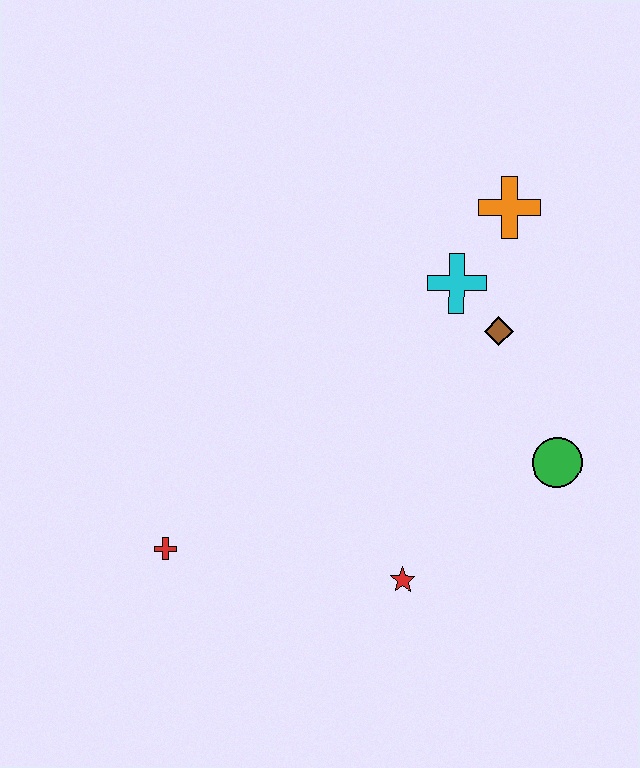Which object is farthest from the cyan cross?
The red cross is farthest from the cyan cross.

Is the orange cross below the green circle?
No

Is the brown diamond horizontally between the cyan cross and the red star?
No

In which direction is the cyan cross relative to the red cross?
The cyan cross is to the right of the red cross.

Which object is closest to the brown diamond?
The cyan cross is closest to the brown diamond.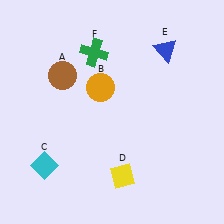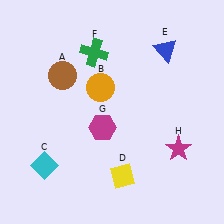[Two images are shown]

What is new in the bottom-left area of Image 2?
A magenta hexagon (G) was added in the bottom-left area of Image 2.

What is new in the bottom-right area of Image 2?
A magenta star (H) was added in the bottom-right area of Image 2.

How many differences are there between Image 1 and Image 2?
There are 2 differences between the two images.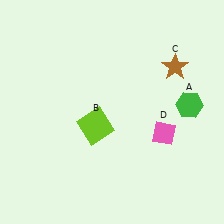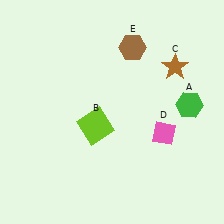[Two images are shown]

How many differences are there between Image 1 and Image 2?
There is 1 difference between the two images.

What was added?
A brown hexagon (E) was added in Image 2.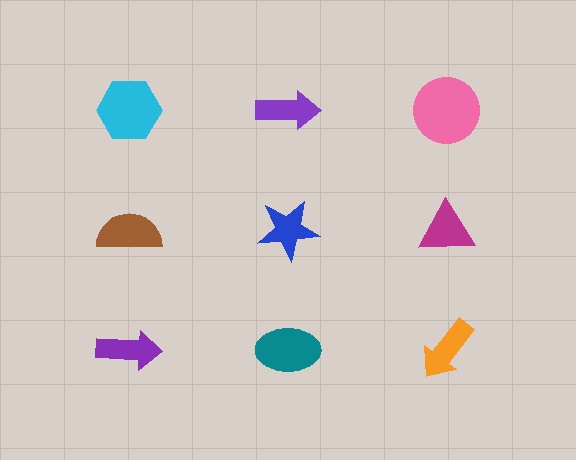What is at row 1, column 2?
A purple arrow.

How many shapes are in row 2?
3 shapes.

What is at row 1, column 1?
A cyan hexagon.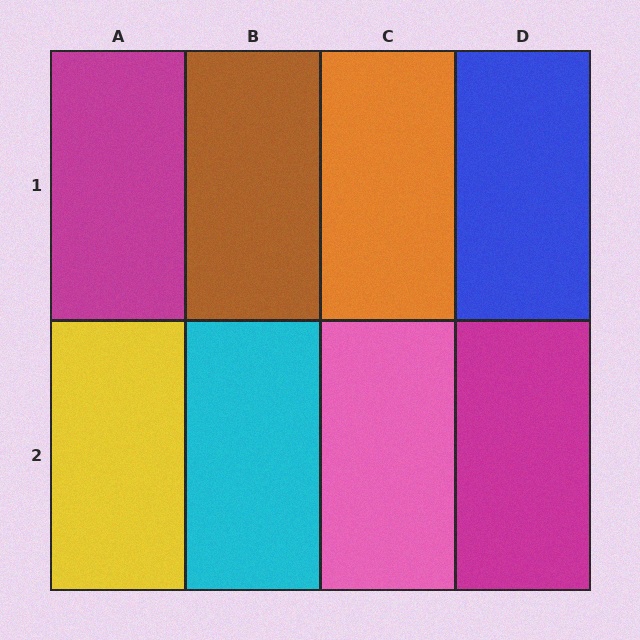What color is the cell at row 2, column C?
Pink.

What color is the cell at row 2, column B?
Cyan.